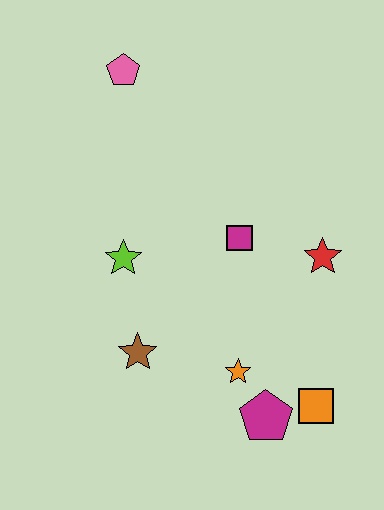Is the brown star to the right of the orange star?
No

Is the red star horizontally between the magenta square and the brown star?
No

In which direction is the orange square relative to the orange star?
The orange square is to the right of the orange star.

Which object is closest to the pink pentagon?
The lime star is closest to the pink pentagon.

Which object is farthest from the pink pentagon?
The orange square is farthest from the pink pentagon.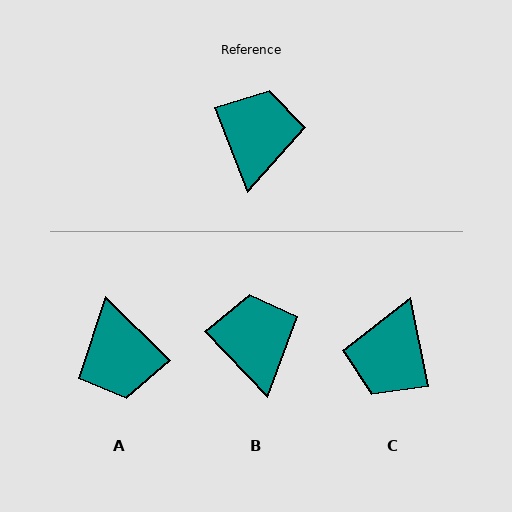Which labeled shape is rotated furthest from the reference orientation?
C, about 170 degrees away.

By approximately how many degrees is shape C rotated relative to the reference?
Approximately 170 degrees counter-clockwise.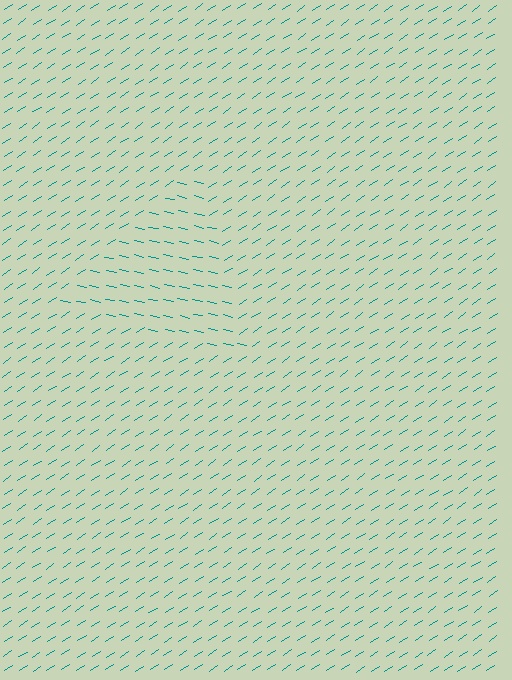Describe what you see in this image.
The image is filled with small teal line segments. A triangle region in the image has lines oriented differently from the surrounding lines, creating a visible texture boundary.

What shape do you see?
I see a triangle.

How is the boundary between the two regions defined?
The boundary is defined purely by a change in line orientation (approximately 45 degrees difference). All lines are the same color and thickness.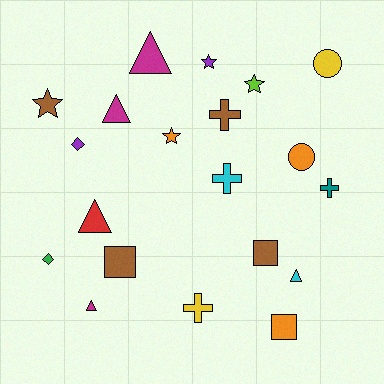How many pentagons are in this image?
There are no pentagons.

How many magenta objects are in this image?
There are 3 magenta objects.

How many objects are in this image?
There are 20 objects.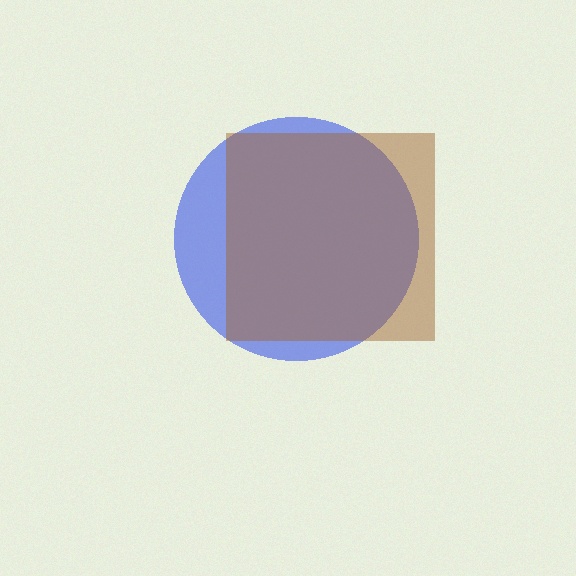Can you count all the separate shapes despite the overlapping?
Yes, there are 2 separate shapes.